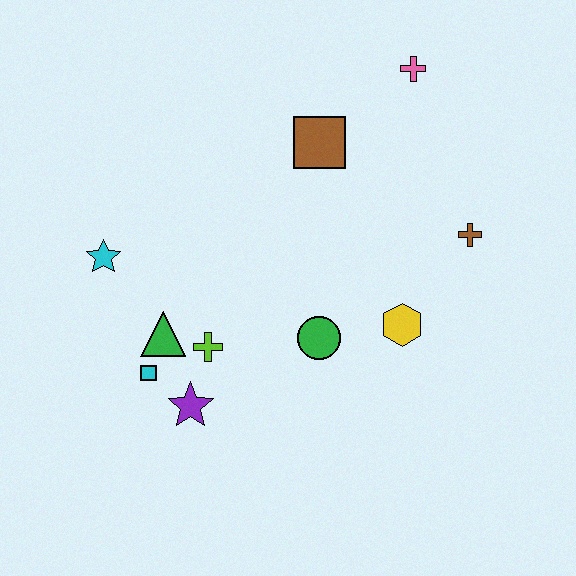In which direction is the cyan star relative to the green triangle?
The cyan star is above the green triangle.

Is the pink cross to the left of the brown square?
No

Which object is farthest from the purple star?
The pink cross is farthest from the purple star.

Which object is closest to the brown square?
The pink cross is closest to the brown square.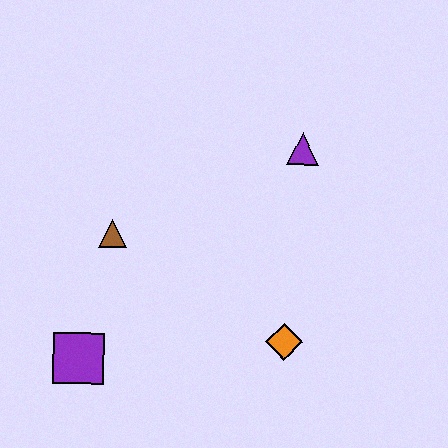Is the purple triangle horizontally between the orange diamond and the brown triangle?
No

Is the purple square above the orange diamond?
No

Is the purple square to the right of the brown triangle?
No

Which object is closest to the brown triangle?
The purple square is closest to the brown triangle.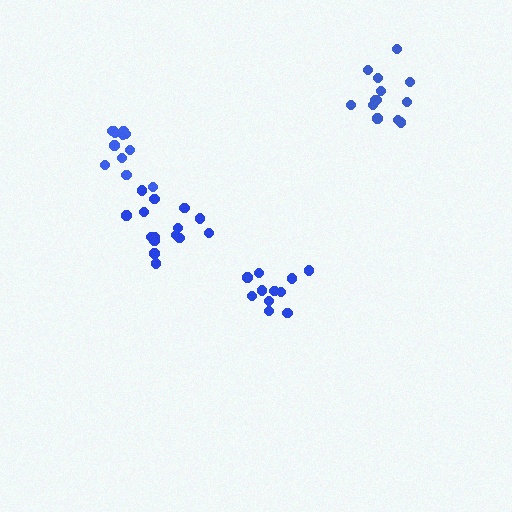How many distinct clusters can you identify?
There are 4 distinct clusters.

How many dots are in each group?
Group 1: 12 dots, Group 2: 15 dots, Group 3: 13 dots, Group 4: 12 dots (52 total).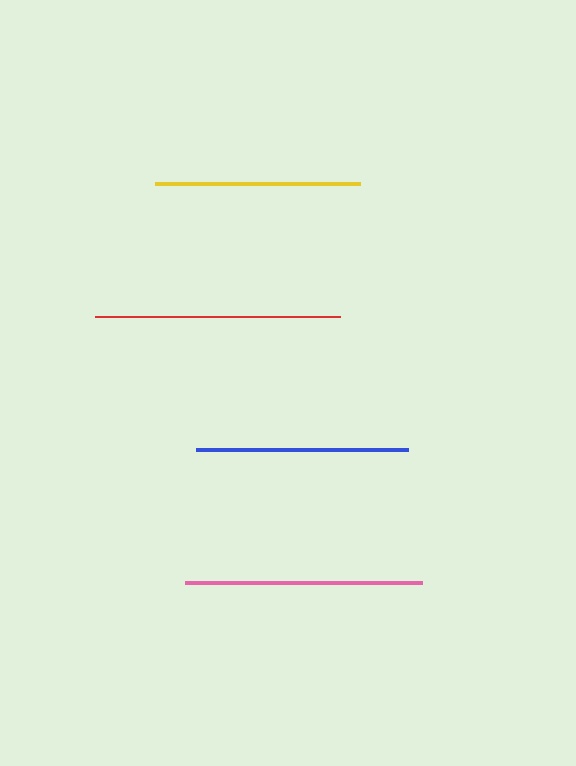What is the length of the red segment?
The red segment is approximately 245 pixels long.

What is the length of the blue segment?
The blue segment is approximately 213 pixels long.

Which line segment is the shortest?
The yellow line is the shortest at approximately 204 pixels.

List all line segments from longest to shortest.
From longest to shortest: red, pink, blue, yellow.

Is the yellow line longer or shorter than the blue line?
The blue line is longer than the yellow line.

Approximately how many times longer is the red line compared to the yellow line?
The red line is approximately 1.2 times the length of the yellow line.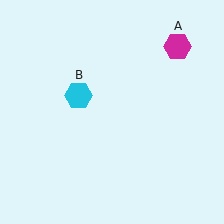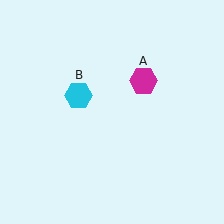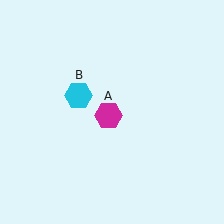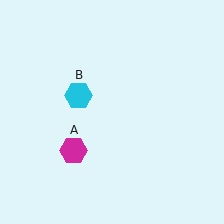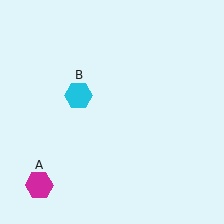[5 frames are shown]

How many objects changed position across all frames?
1 object changed position: magenta hexagon (object A).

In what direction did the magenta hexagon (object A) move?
The magenta hexagon (object A) moved down and to the left.